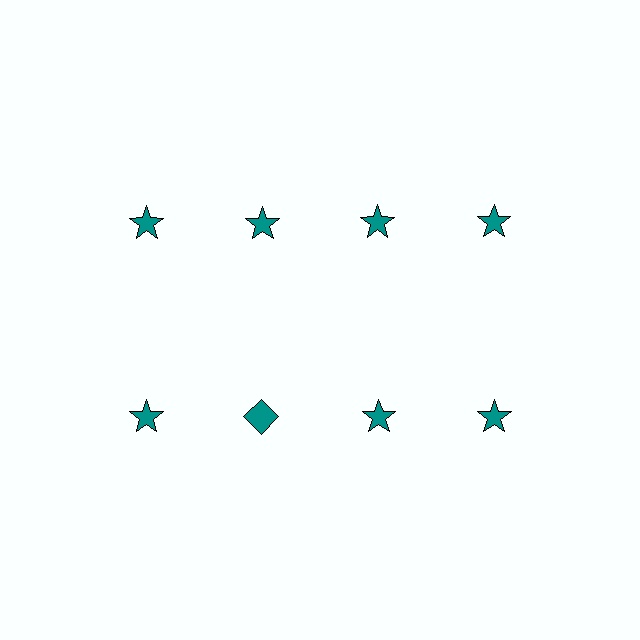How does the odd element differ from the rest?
It has a different shape: diamond instead of star.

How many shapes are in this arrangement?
There are 8 shapes arranged in a grid pattern.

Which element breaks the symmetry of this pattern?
The teal diamond in the second row, second from left column breaks the symmetry. All other shapes are teal stars.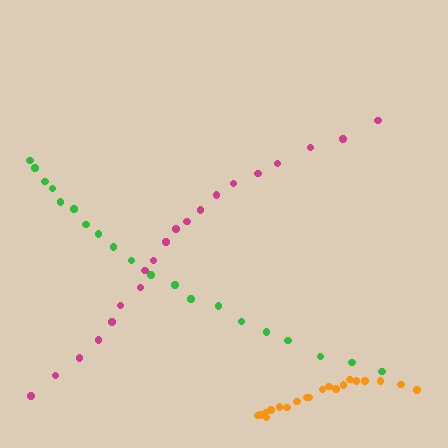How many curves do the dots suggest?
There are 3 distinct paths.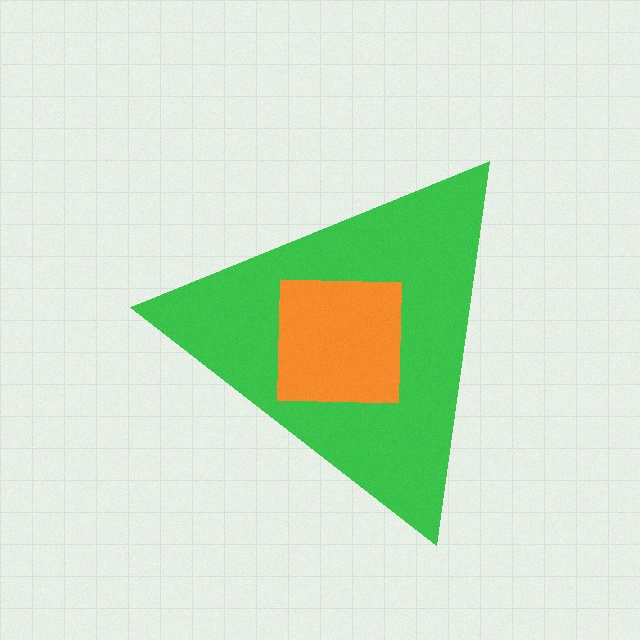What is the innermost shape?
The orange square.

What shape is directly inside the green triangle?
The orange square.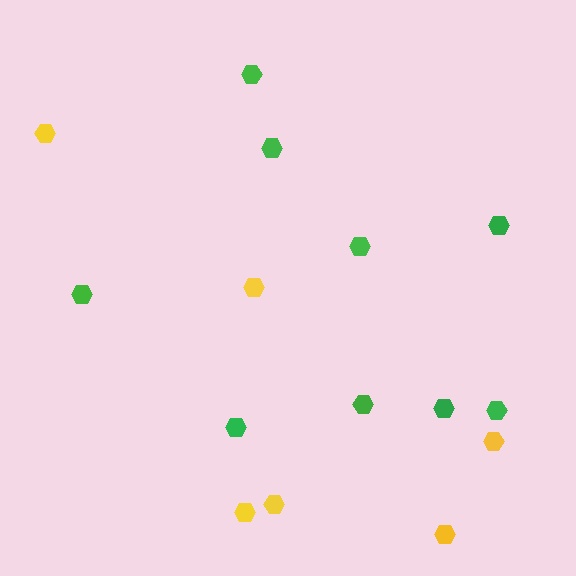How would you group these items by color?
There are 2 groups: one group of green hexagons (9) and one group of yellow hexagons (6).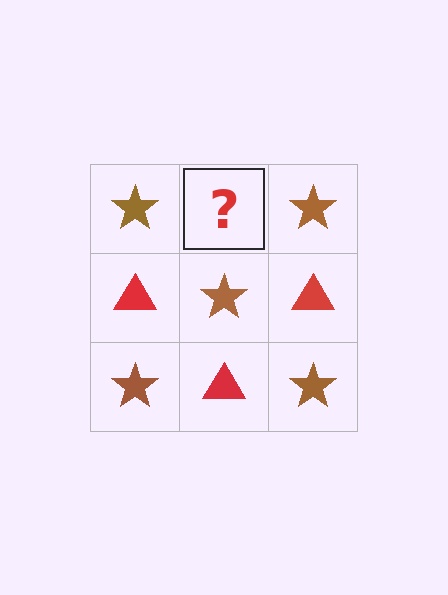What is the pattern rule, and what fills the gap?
The rule is that it alternates brown star and red triangle in a checkerboard pattern. The gap should be filled with a red triangle.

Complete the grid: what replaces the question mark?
The question mark should be replaced with a red triangle.